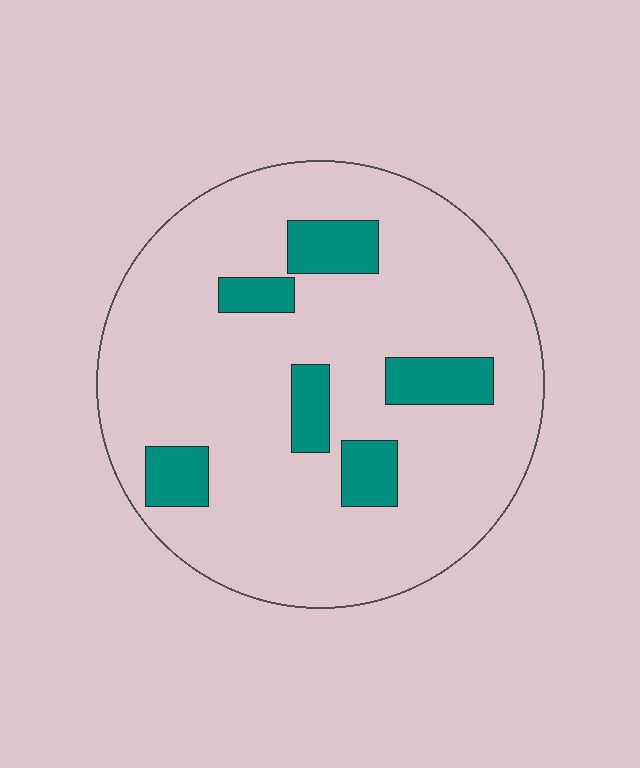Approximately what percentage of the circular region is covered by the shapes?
Approximately 15%.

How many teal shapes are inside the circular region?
6.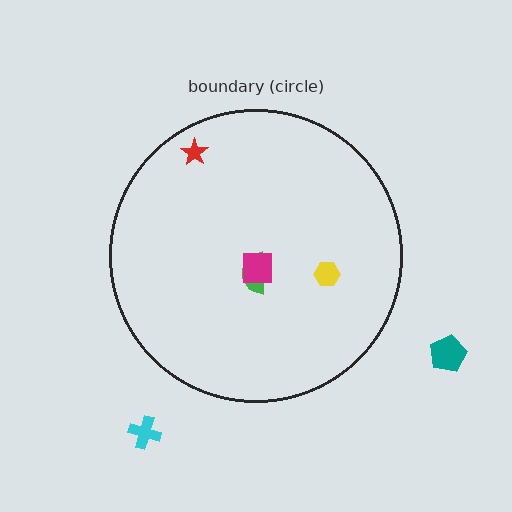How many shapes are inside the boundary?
4 inside, 2 outside.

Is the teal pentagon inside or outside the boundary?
Outside.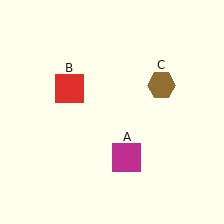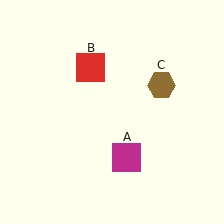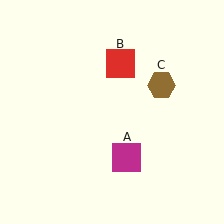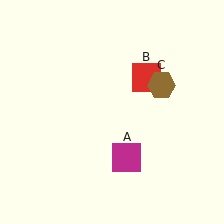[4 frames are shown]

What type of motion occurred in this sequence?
The red square (object B) rotated clockwise around the center of the scene.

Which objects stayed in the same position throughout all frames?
Magenta square (object A) and brown hexagon (object C) remained stationary.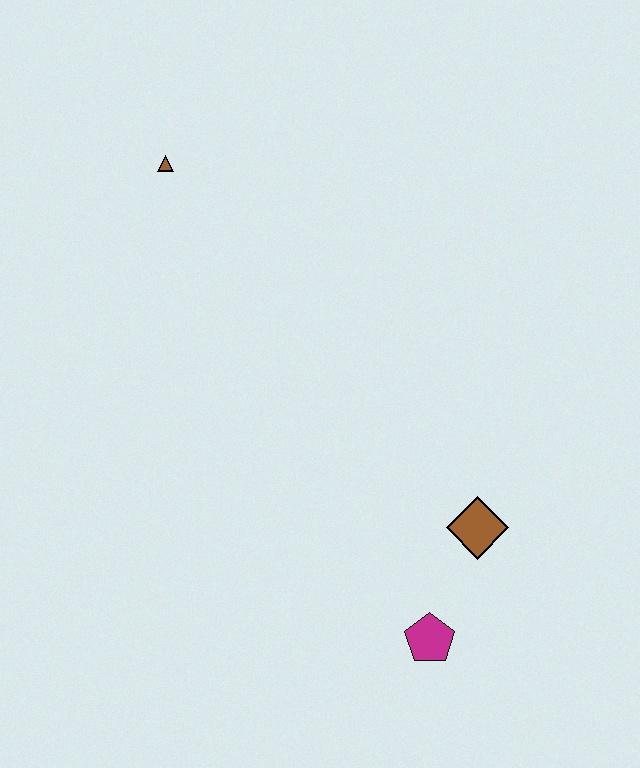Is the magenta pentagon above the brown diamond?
No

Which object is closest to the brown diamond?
The magenta pentagon is closest to the brown diamond.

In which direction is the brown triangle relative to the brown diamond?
The brown triangle is above the brown diamond.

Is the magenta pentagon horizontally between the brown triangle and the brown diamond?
Yes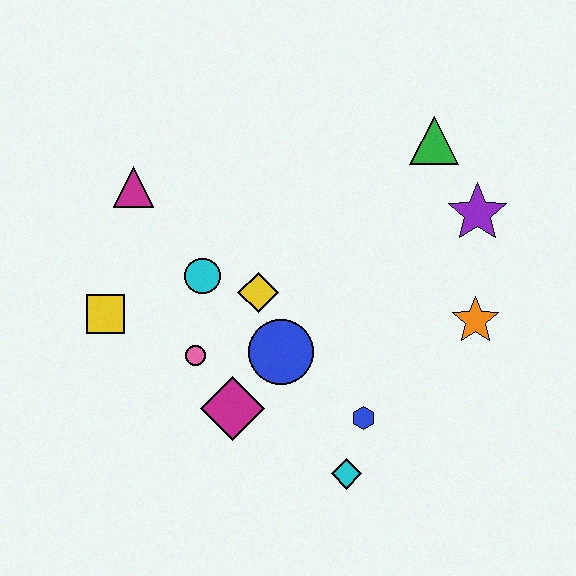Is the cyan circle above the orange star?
Yes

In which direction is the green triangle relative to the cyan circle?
The green triangle is to the right of the cyan circle.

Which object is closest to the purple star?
The green triangle is closest to the purple star.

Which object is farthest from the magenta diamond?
The green triangle is farthest from the magenta diamond.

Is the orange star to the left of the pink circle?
No